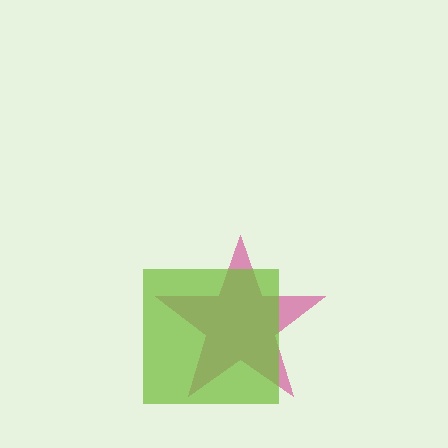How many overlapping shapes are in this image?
There are 2 overlapping shapes in the image.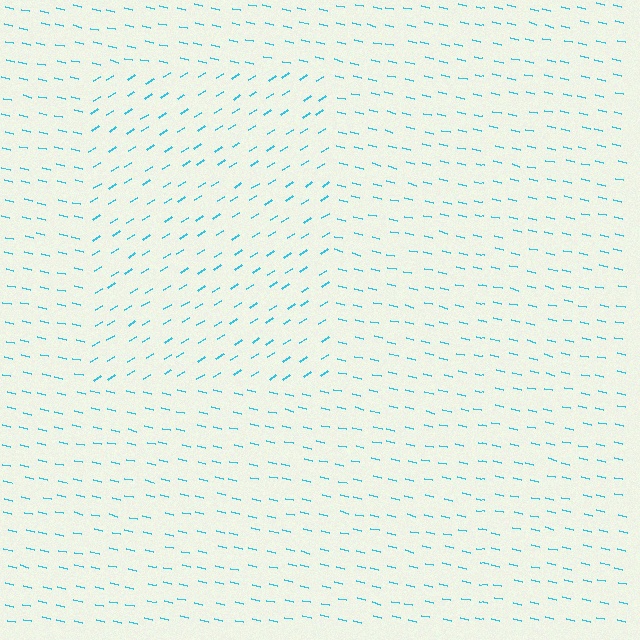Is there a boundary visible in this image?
Yes, there is a texture boundary formed by a change in line orientation.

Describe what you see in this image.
The image is filled with small cyan line segments. A rectangle region in the image has lines oriented differently from the surrounding lines, creating a visible texture boundary.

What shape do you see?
I see a rectangle.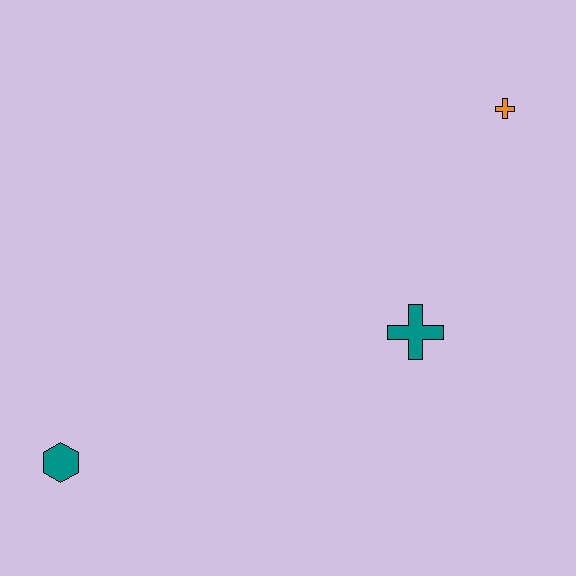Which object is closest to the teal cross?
The orange cross is closest to the teal cross.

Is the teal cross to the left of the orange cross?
Yes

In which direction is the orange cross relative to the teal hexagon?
The orange cross is to the right of the teal hexagon.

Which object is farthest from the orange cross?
The teal hexagon is farthest from the orange cross.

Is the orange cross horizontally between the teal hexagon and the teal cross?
No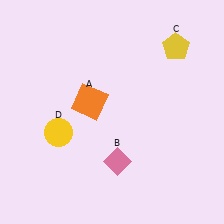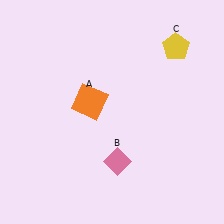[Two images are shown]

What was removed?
The yellow circle (D) was removed in Image 2.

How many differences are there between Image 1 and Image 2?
There is 1 difference between the two images.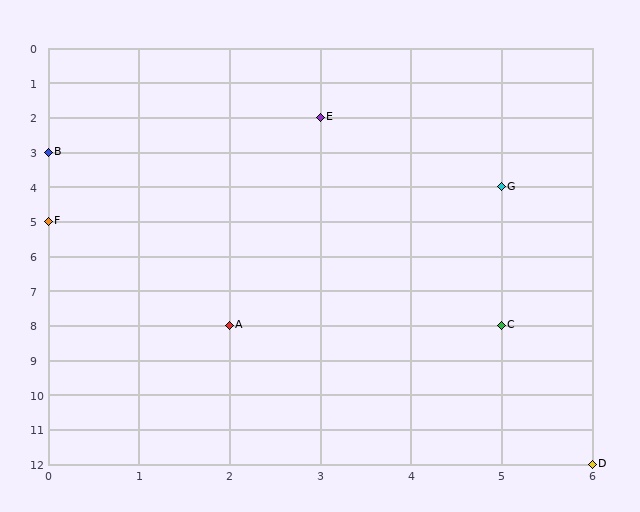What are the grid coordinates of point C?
Point C is at grid coordinates (5, 8).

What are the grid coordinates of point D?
Point D is at grid coordinates (6, 12).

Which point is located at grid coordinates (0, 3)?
Point B is at (0, 3).